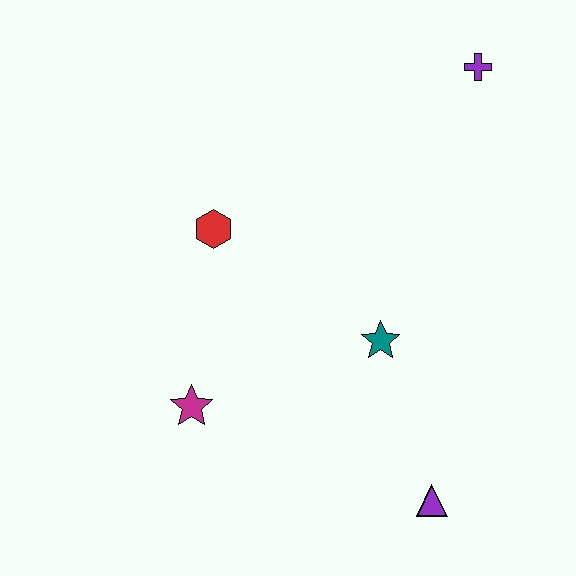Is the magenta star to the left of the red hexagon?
Yes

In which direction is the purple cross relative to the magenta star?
The purple cross is above the magenta star.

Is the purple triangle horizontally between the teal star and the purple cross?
Yes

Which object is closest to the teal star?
The purple triangle is closest to the teal star.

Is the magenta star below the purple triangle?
No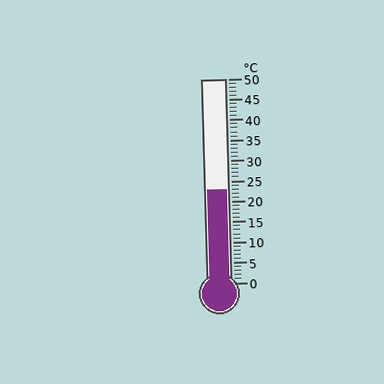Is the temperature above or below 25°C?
The temperature is below 25°C.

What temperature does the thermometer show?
The thermometer shows approximately 23°C.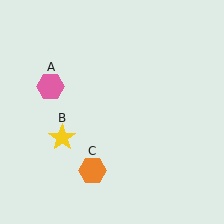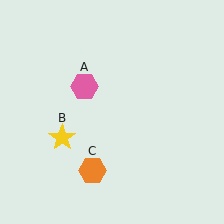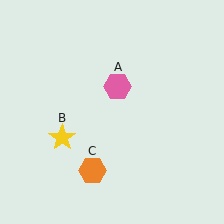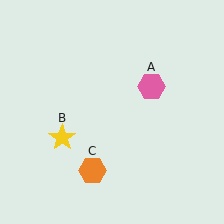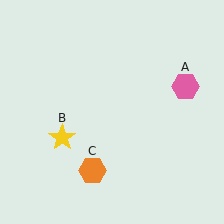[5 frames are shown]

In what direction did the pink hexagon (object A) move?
The pink hexagon (object A) moved right.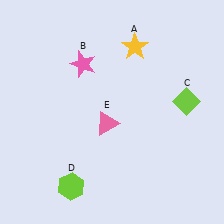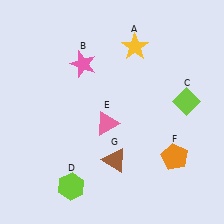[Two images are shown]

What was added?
An orange pentagon (F), a brown triangle (G) were added in Image 2.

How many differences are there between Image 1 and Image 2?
There are 2 differences between the two images.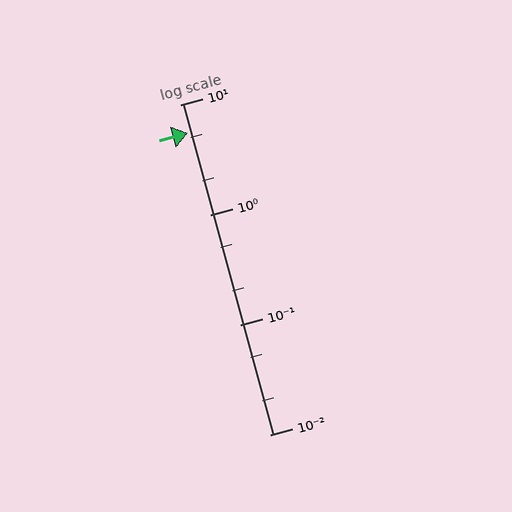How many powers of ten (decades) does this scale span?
The scale spans 3 decades, from 0.01 to 10.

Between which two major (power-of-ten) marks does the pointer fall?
The pointer is between 1 and 10.